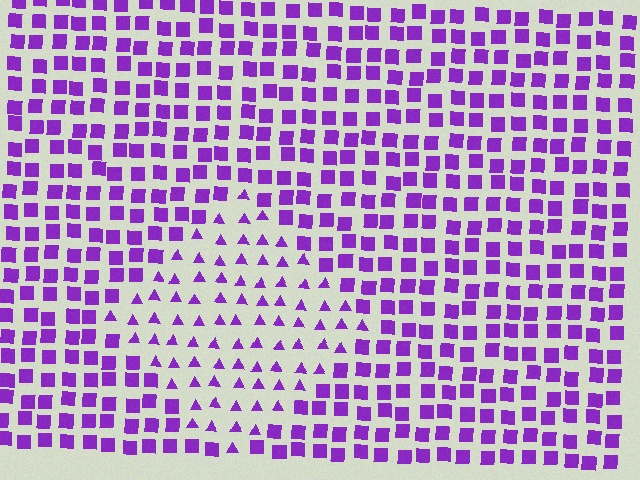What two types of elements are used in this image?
The image uses triangles inside the diamond region and squares outside it.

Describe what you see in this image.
The image is filled with small purple elements arranged in a uniform grid. A diamond-shaped region contains triangles, while the surrounding area contains squares. The boundary is defined purely by the change in element shape.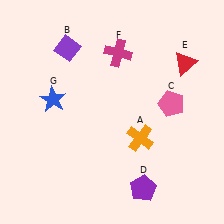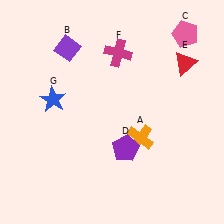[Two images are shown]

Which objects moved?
The objects that moved are: the pink pentagon (C), the purple pentagon (D).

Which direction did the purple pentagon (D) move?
The purple pentagon (D) moved up.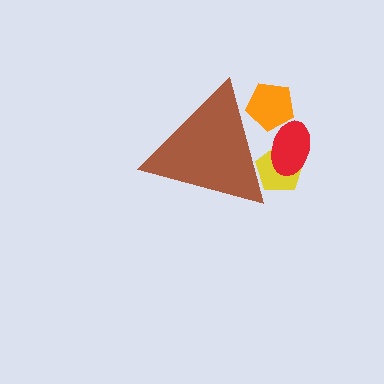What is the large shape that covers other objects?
A brown triangle.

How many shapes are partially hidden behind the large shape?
3 shapes are partially hidden.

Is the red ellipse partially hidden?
Yes, the red ellipse is partially hidden behind the brown triangle.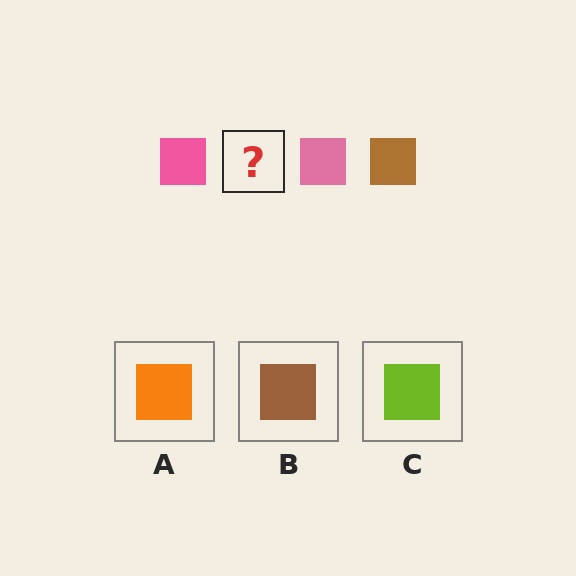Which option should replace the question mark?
Option B.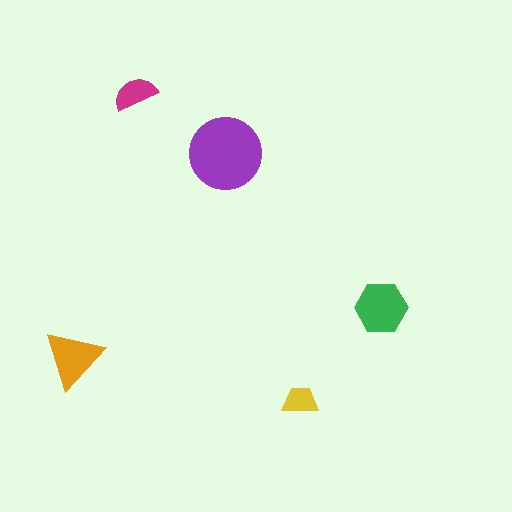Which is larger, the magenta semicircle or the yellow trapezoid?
The magenta semicircle.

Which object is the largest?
The purple circle.